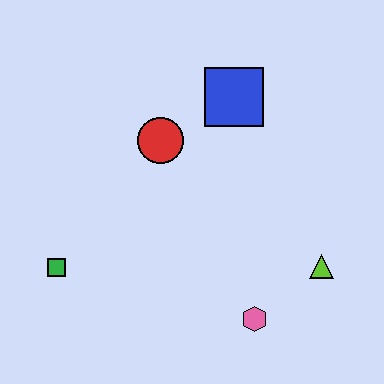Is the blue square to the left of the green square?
No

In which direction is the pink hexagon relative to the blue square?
The pink hexagon is below the blue square.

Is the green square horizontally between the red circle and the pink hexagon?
No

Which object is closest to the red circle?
The blue square is closest to the red circle.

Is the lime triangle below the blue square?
Yes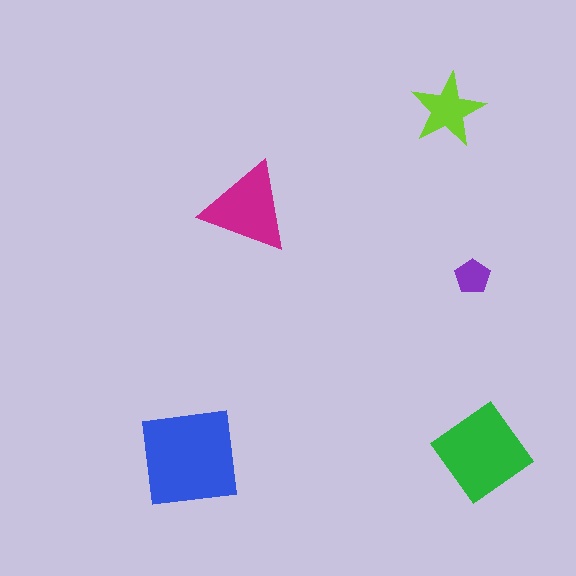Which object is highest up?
The lime star is topmost.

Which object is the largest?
The blue square.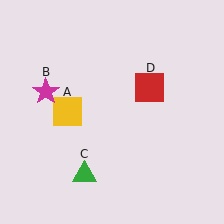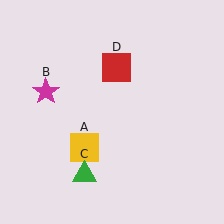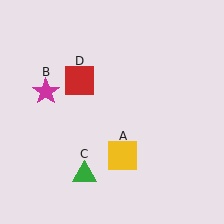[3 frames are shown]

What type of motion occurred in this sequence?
The yellow square (object A), red square (object D) rotated counterclockwise around the center of the scene.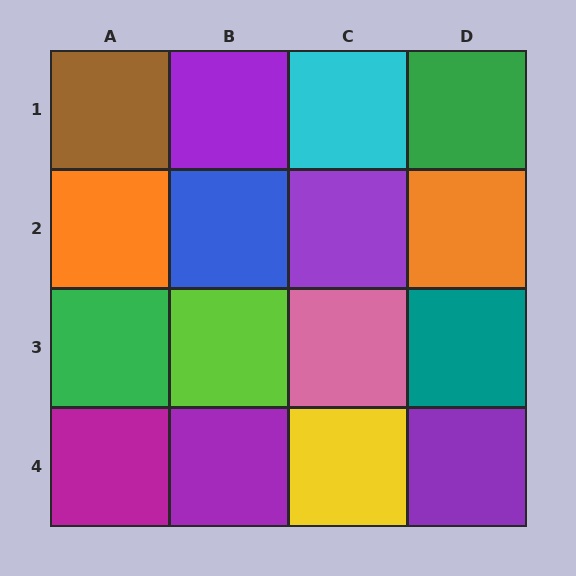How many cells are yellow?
1 cell is yellow.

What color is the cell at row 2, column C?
Purple.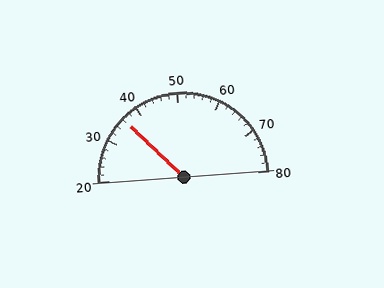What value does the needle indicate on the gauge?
The needle indicates approximately 36.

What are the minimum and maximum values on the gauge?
The gauge ranges from 20 to 80.